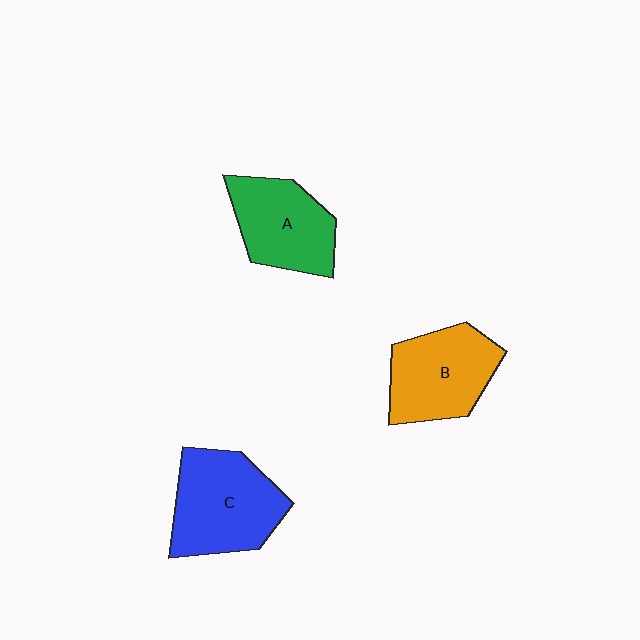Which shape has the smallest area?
Shape A (green).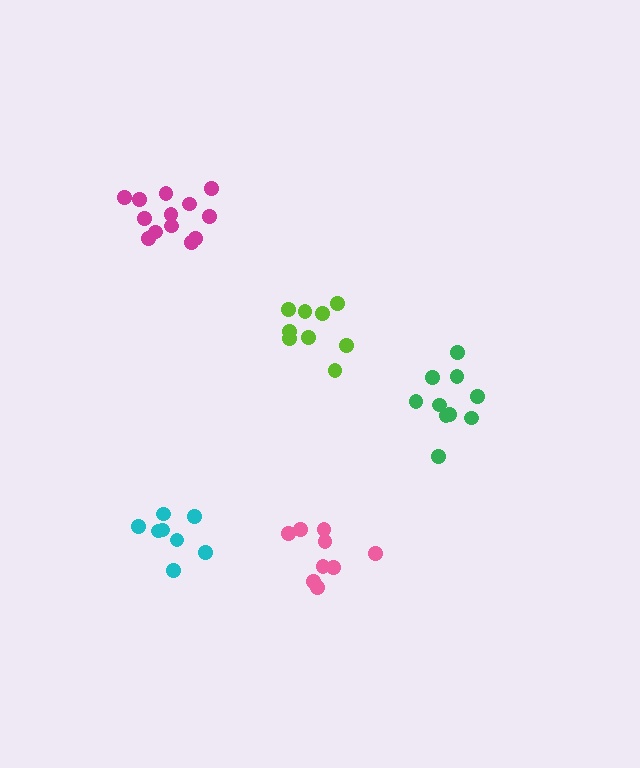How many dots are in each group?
Group 1: 8 dots, Group 2: 10 dots, Group 3: 13 dots, Group 4: 9 dots, Group 5: 9 dots (49 total).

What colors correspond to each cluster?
The clusters are colored: cyan, green, magenta, lime, pink.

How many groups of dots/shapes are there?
There are 5 groups.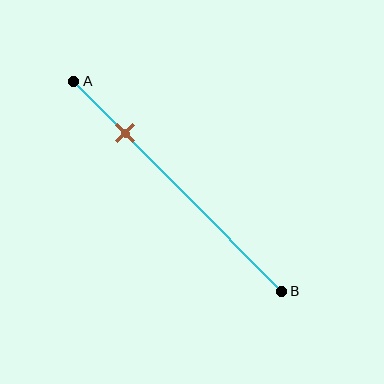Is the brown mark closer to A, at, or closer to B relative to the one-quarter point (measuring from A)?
The brown mark is approximately at the one-quarter point of segment AB.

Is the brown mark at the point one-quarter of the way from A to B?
Yes, the mark is approximately at the one-quarter point.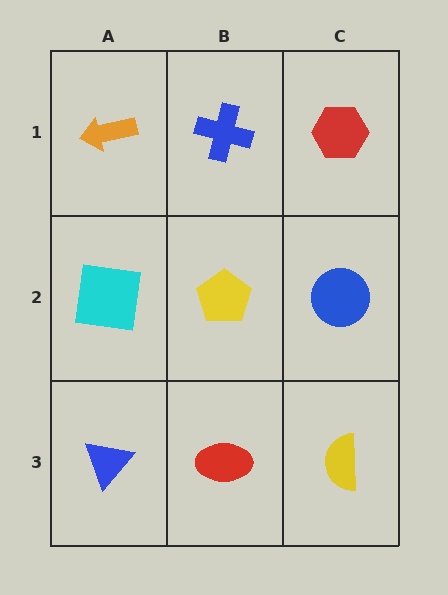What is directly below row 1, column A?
A cyan square.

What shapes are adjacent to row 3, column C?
A blue circle (row 2, column C), a red ellipse (row 3, column B).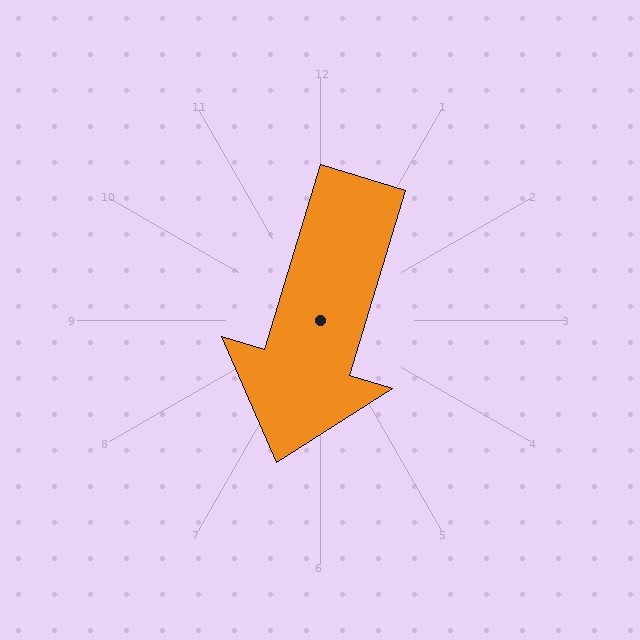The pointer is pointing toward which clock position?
Roughly 7 o'clock.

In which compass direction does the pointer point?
South.